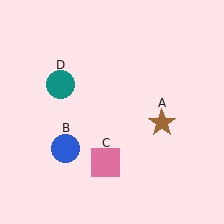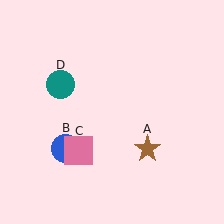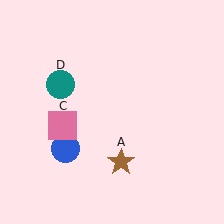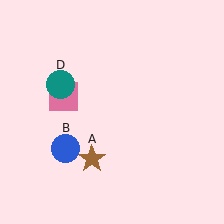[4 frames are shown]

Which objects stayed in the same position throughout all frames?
Blue circle (object B) and teal circle (object D) remained stationary.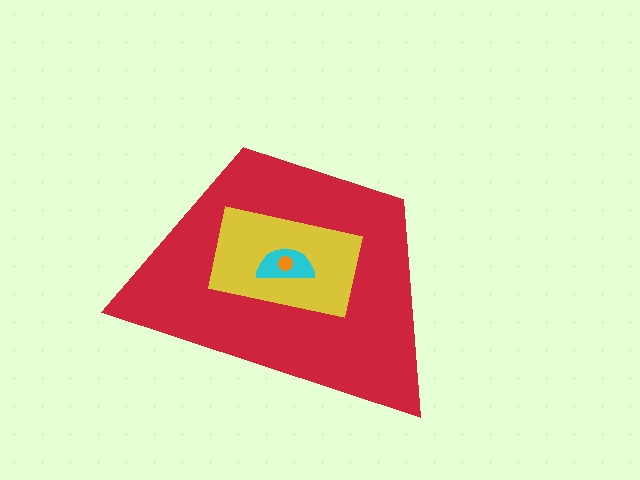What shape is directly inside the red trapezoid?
The yellow rectangle.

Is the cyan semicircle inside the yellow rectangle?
Yes.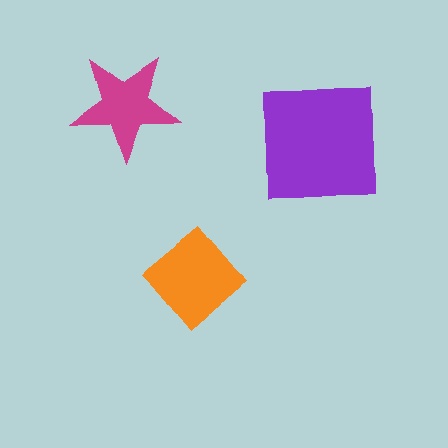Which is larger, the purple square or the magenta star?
The purple square.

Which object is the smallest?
The magenta star.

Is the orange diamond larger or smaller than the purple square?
Smaller.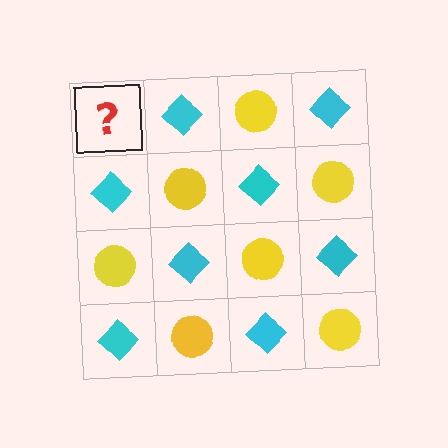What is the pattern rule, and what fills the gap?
The rule is that it alternates yellow circle and cyan diamond in a checkerboard pattern. The gap should be filled with a yellow circle.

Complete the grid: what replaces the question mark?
The question mark should be replaced with a yellow circle.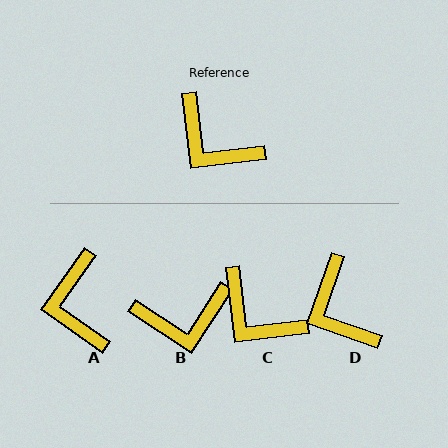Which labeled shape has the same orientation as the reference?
C.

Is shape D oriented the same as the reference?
No, it is off by about 26 degrees.